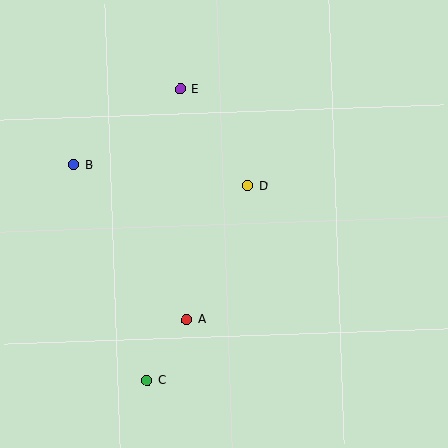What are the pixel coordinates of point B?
Point B is at (73, 165).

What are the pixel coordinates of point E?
Point E is at (181, 89).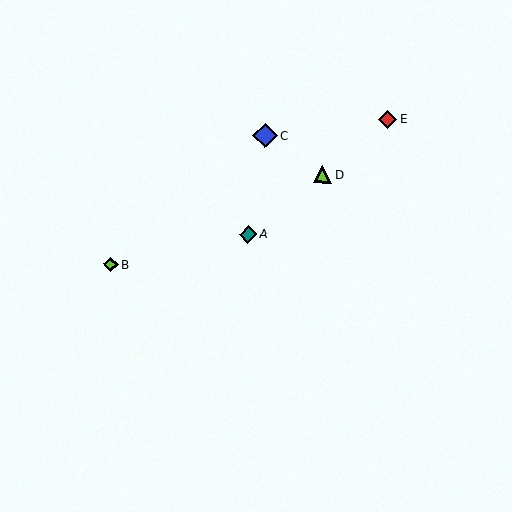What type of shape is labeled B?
Shape B is a lime diamond.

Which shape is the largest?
The blue diamond (labeled C) is the largest.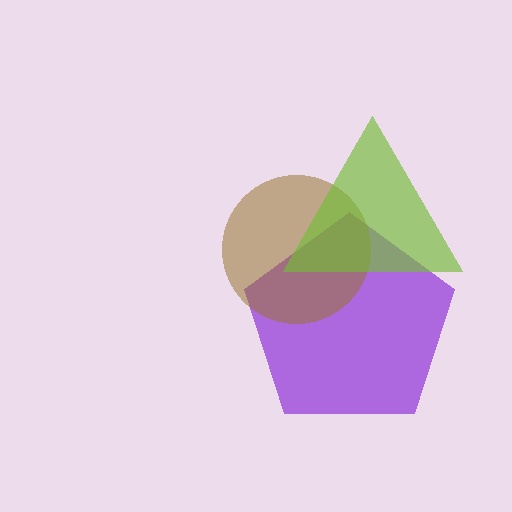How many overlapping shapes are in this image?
There are 3 overlapping shapes in the image.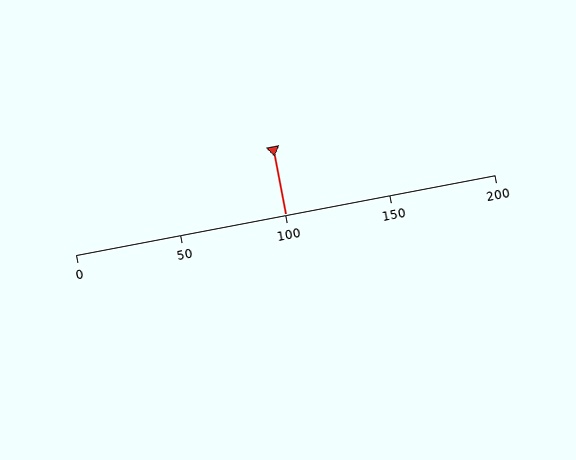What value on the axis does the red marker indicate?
The marker indicates approximately 100.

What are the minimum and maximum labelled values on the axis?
The axis runs from 0 to 200.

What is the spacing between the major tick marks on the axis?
The major ticks are spaced 50 apart.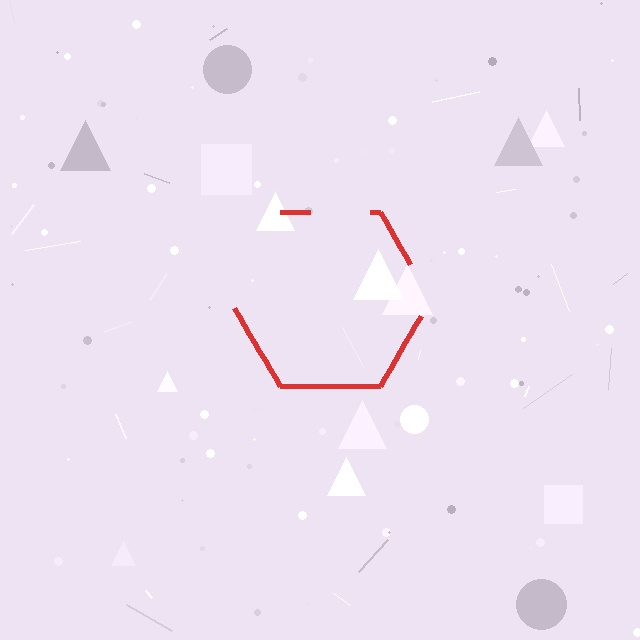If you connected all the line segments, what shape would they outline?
They would outline a hexagon.